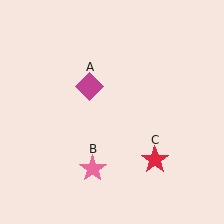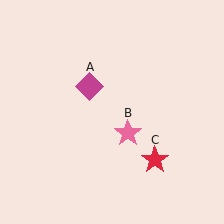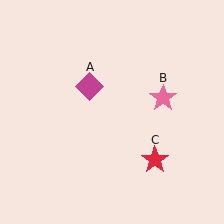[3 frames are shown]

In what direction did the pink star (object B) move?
The pink star (object B) moved up and to the right.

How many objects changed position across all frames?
1 object changed position: pink star (object B).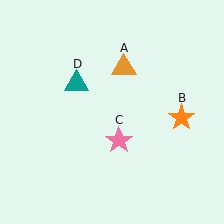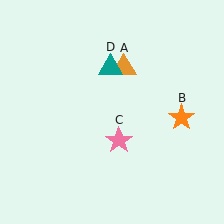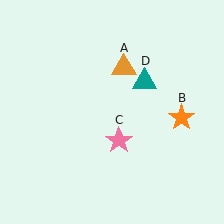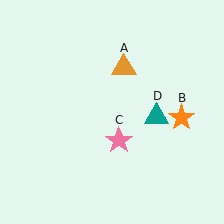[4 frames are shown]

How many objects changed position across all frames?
1 object changed position: teal triangle (object D).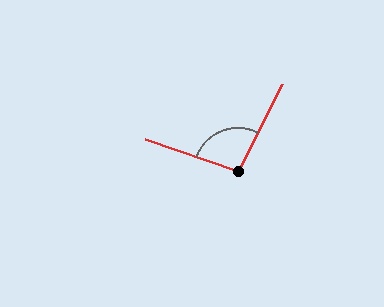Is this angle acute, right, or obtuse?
It is obtuse.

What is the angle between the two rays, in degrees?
Approximately 98 degrees.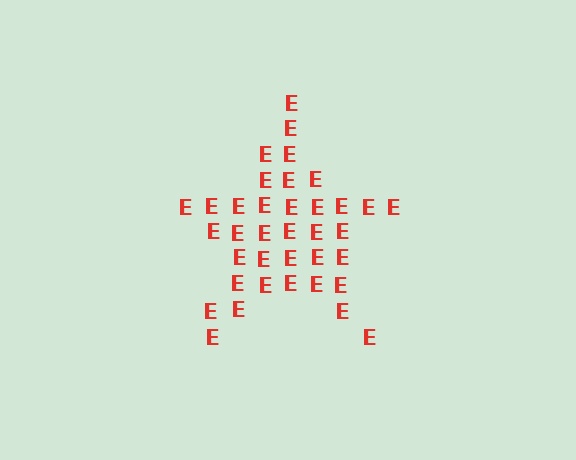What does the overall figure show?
The overall figure shows a star.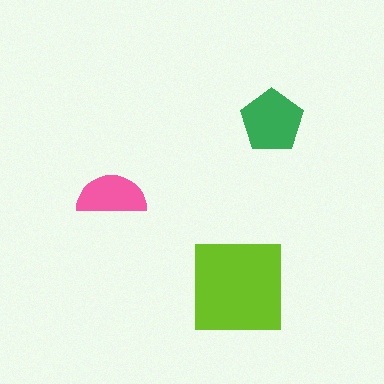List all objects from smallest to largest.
The pink semicircle, the green pentagon, the lime square.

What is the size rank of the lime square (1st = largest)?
1st.